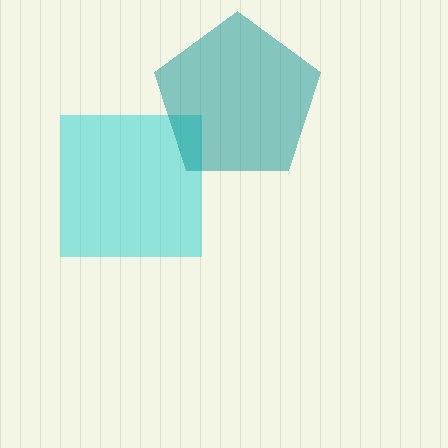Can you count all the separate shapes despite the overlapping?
Yes, there are 2 separate shapes.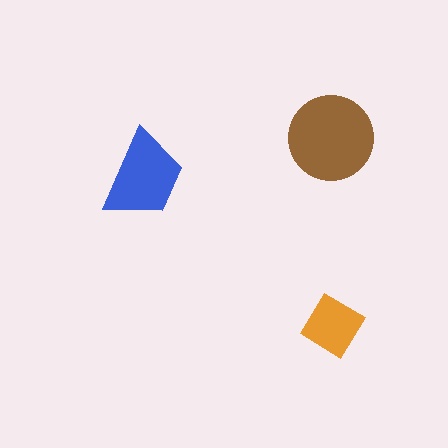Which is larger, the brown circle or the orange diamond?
The brown circle.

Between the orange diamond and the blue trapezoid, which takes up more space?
The blue trapezoid.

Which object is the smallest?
The orange diamond.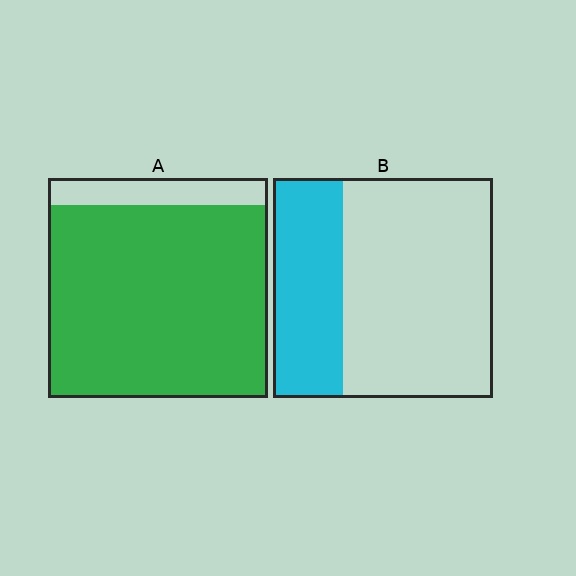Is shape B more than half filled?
No.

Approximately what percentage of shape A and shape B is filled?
A is approximately 90% and B is approximately 30%.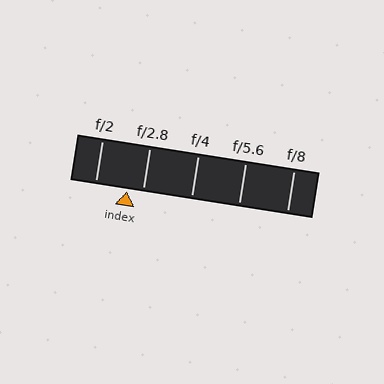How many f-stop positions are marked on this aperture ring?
There are 5 f-stop positions marked.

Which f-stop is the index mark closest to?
The index mark is closest to f/2.8.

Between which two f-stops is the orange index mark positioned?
The index mark is between f/2 and f/2.8.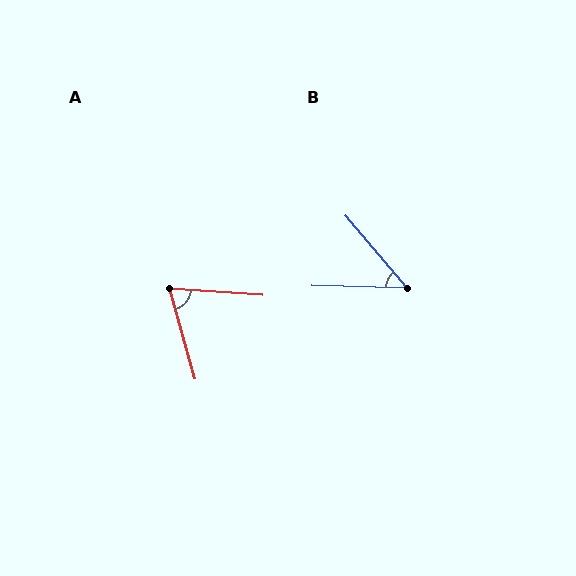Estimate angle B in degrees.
Approximately 48 degrees.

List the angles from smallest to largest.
B (48°), A (71°).